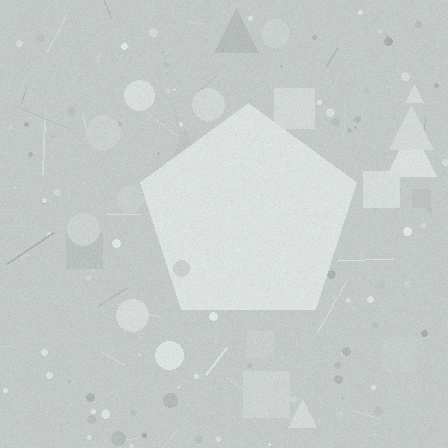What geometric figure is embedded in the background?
A pentagon is embedded in the background.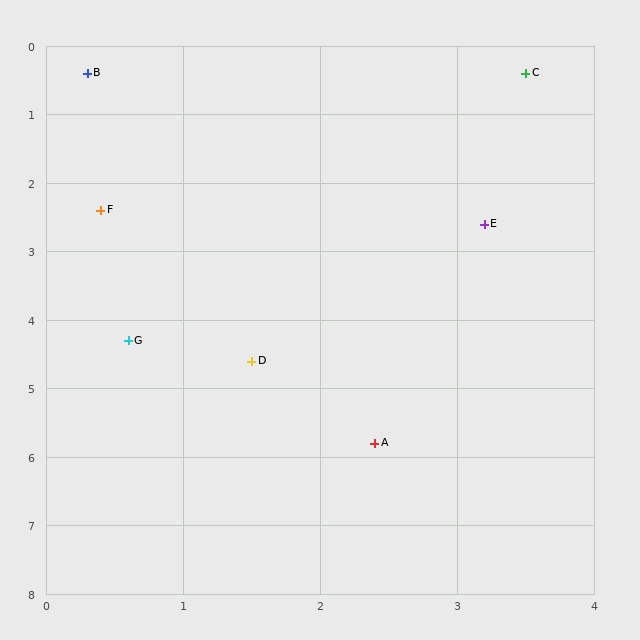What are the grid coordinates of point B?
Point B is at approximately (0.3, 0.4).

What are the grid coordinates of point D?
Point D is at approximately (1.5, 4.6).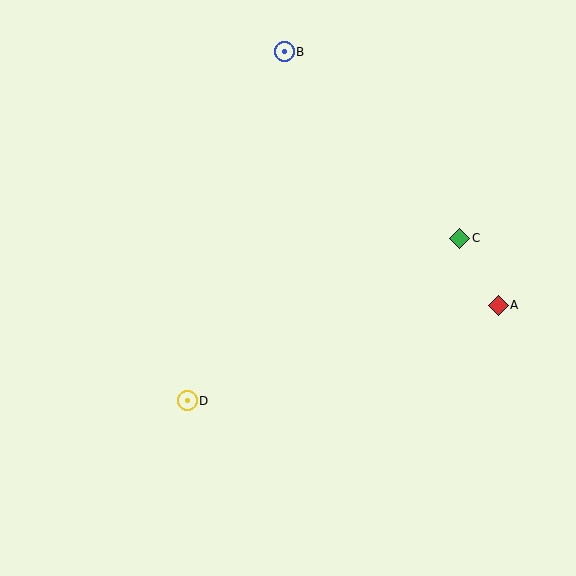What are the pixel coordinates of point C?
Point C is at (460, 238).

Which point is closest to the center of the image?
Point D at (187, 401) is closest to the center.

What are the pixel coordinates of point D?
Point D is at (187, 401).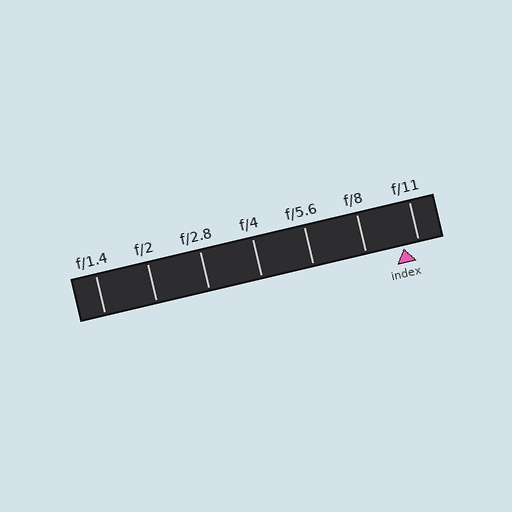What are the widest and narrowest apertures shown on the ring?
The widest aperture shown is f/1.4 and the narrowest is f/11.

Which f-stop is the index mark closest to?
The index mark is closest to f/11.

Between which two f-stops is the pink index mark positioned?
The index mark is between f/8 and f/11.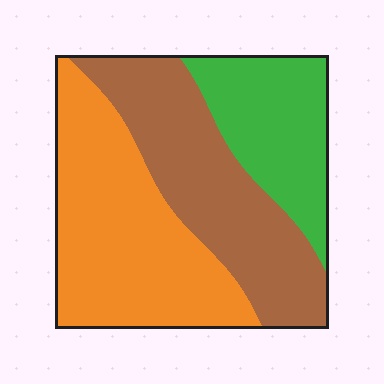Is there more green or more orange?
Orange.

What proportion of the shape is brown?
Brown takes up about one third (1/3) of the shape.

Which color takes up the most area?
Orange, at roughly 40%.